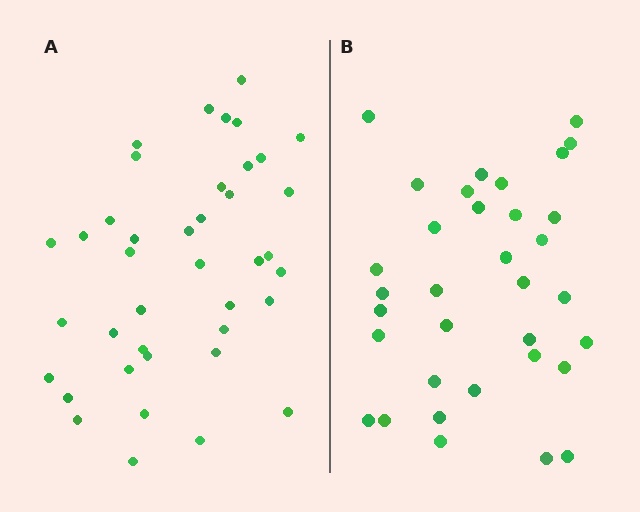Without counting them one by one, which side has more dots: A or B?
Region A (the left region) has more dots.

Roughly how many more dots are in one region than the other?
Region A has about 6 more dots than region B.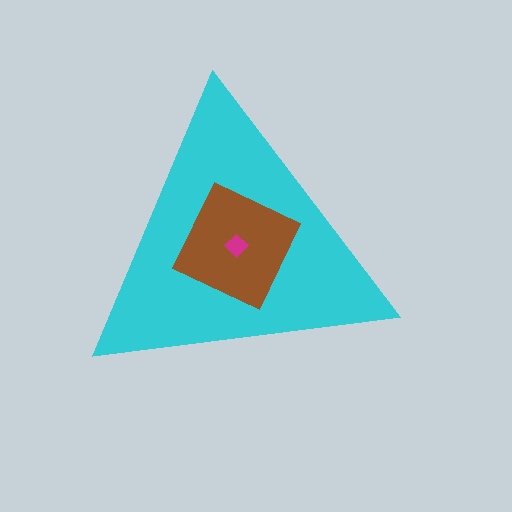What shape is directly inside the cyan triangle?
The brown square.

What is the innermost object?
The magenta diamond.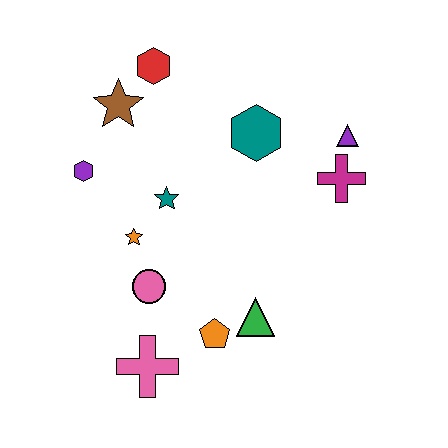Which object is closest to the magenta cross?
The purple triangle is closest to the magenta cross.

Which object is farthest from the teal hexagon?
The pink cross is farthest from the teal hexagon.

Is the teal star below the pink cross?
No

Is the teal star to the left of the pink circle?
No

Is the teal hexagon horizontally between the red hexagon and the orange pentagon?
No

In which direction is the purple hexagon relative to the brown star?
The purple hexagon is below the brown star.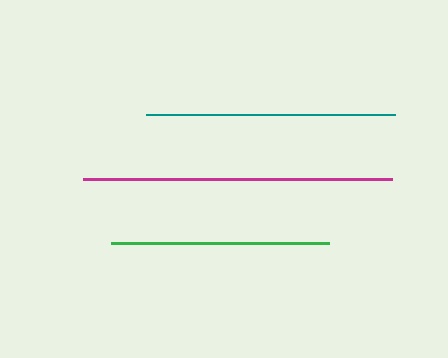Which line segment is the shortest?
The green line is the shortest at approximately 218 pixels.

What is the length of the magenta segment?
The magenta segment is approximately 309 pixels long.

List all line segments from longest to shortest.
From longest to shortest: magenta, teal, green.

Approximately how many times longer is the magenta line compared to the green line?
The magenta line is approximately 1.4 times the length of the green line.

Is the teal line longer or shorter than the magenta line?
The magenta line is longer than the teal line.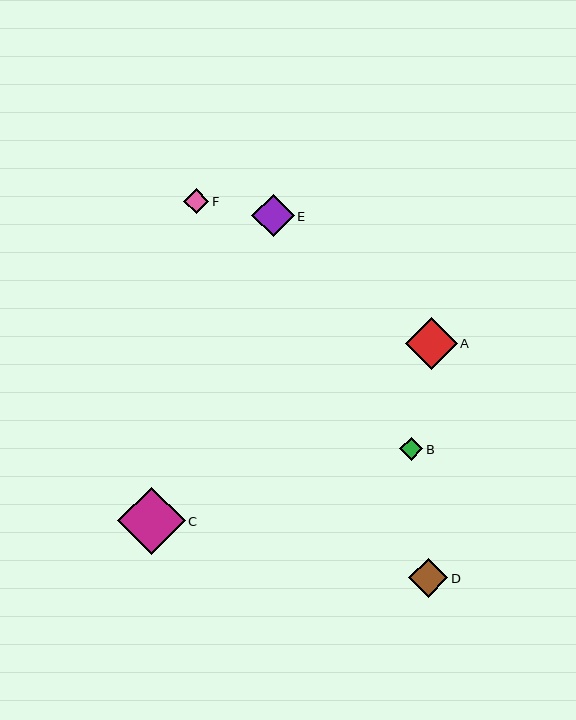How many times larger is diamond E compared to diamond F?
Diamond E is approximately 1.7 times the size of diamond F.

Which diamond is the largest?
Diamond C is the largest with a size of approximately 67 pixels.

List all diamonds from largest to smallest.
From largest to smallest: C, A, E, D, F, B.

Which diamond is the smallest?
Diamond B is the smallest with a size of approximately 23 pixels.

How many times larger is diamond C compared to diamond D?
Diamond C is approximately 1.7 times the size of diamond D.